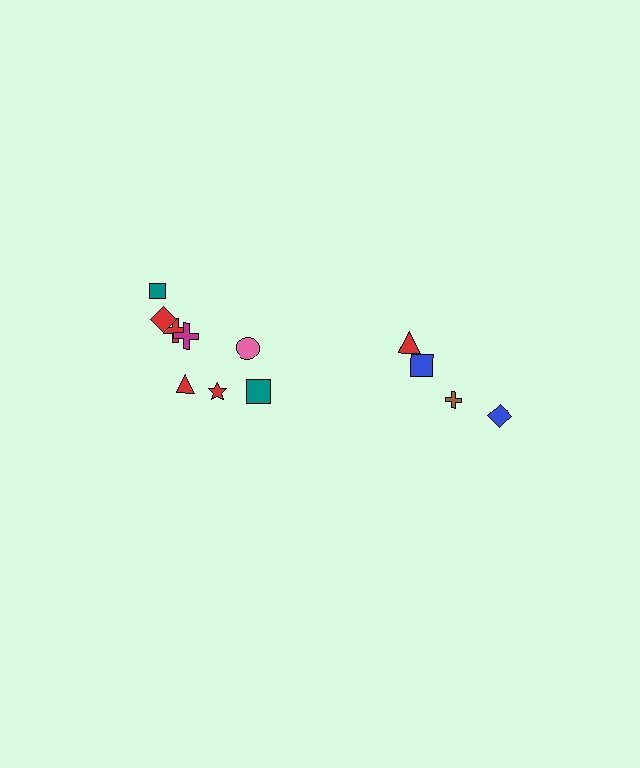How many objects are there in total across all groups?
There are 12 objects.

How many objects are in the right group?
There are 4 objects.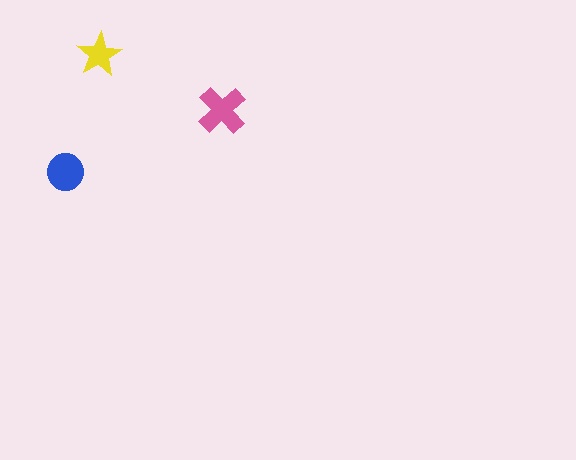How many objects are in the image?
There are 3 objects in the image.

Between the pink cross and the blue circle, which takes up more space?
The pink cross.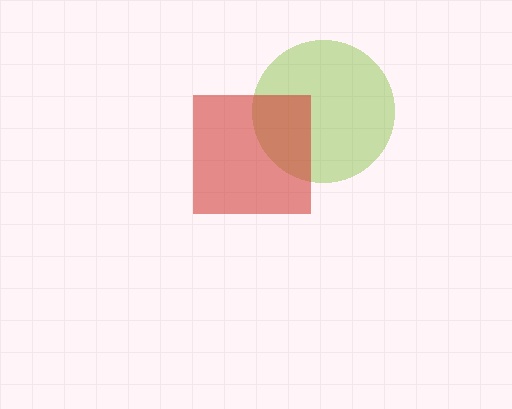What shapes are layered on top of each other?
The layered shapes are: a lime circle, a red square.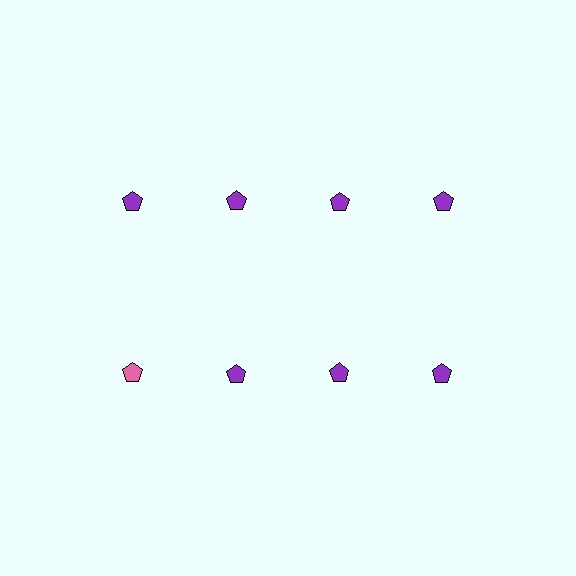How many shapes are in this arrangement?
There are 8 shapes arranged in a grid pattern.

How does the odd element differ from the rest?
It has a different color: pink instead of purple.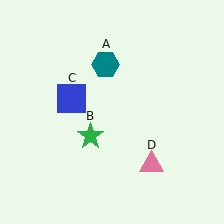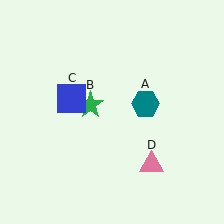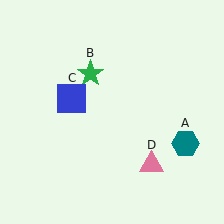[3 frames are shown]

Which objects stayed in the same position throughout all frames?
Blue square (object C) and pink triangle (object D) remained stationary.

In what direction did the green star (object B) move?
The green star (object B) moved up.